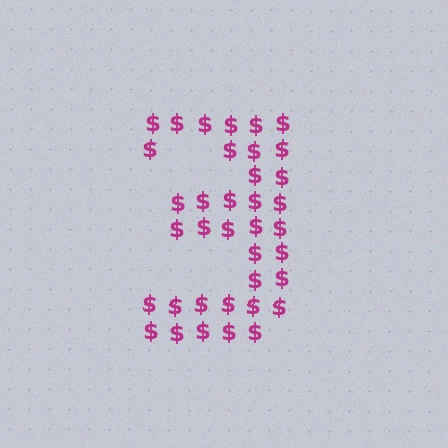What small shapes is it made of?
It is made of small dollar signs.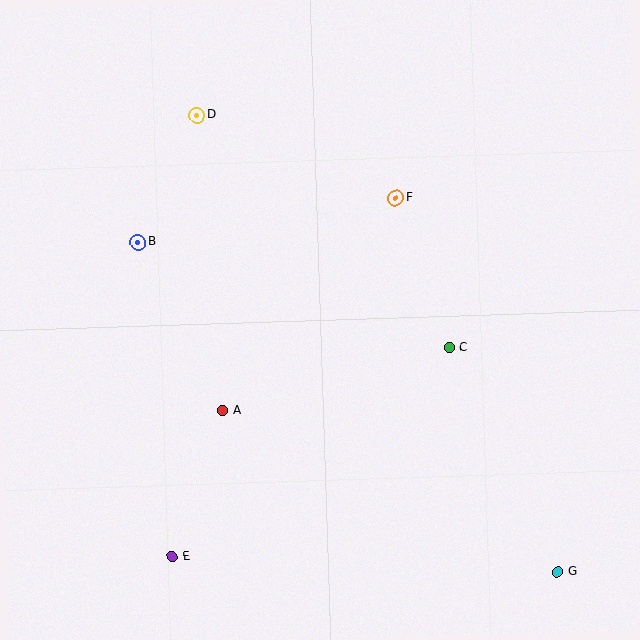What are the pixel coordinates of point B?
Point B is at (138, 242).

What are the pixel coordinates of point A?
Point A is at (223, 411).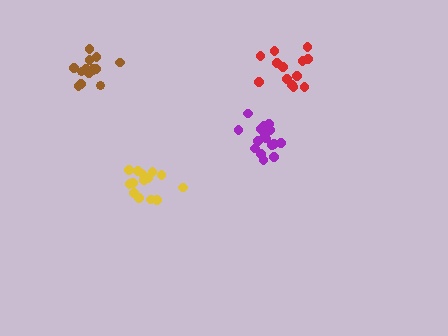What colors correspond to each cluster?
The clusters are colored: yellow, brown, red, purple.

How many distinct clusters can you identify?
There are 4 distinct clusters.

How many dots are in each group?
Group 1: 14 dots, Group 2: 14 dots, Group 3: 13 dots, Group 4: 17 dots (58 total).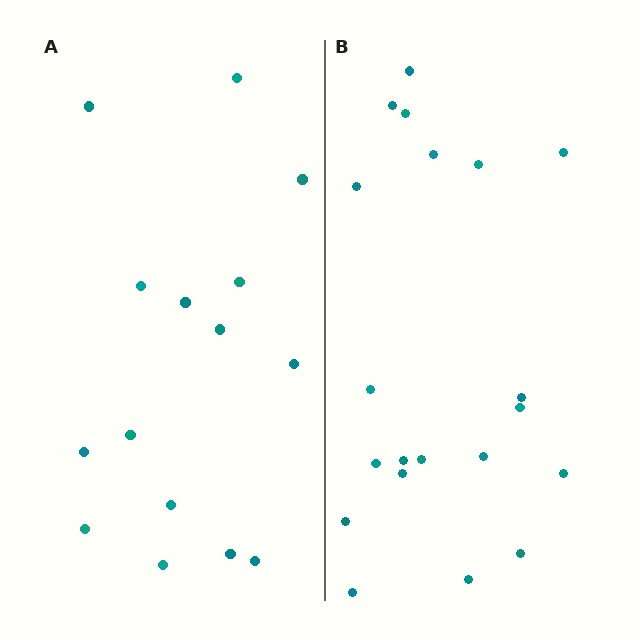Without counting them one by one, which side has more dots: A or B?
Region B (the right region) has more dots.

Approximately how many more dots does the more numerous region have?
Region B has about 5 more dots than region A.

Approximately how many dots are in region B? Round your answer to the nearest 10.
About 20 dots.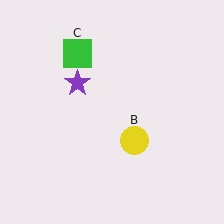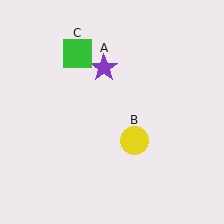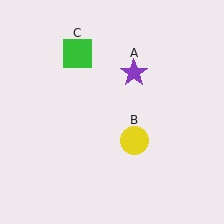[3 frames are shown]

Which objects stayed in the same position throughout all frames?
Yellow circle (object B) and green square (object C) remained stationary.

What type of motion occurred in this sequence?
The purple star (object A) rotated clockwise around the center of the scene.